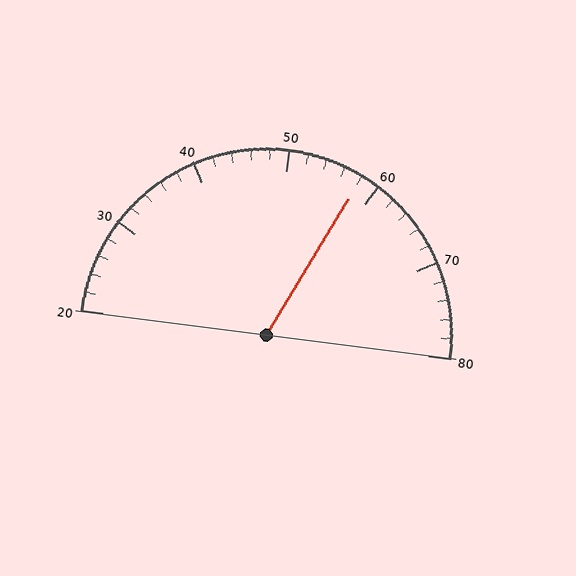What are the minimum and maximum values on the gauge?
The gauge ranges from 20 to 80.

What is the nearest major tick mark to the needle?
The nearest major tick mark is 60.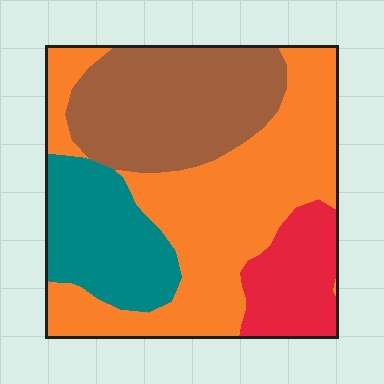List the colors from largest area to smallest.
From largest to smallest: orange, brown, teal, red.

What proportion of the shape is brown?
Brown covers about 25% of the shape.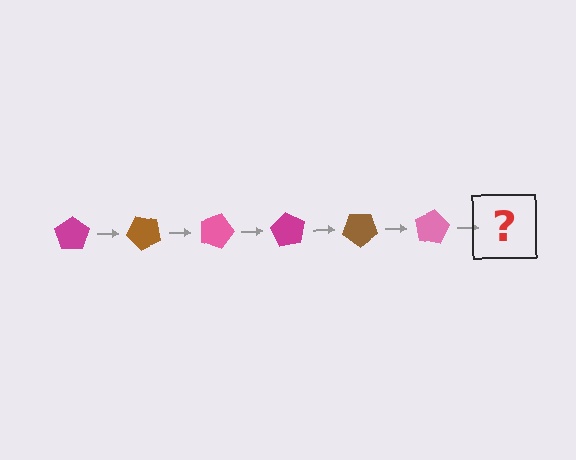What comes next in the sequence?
The next element should be a magenta pentagon, rotated 270 degrees from the start.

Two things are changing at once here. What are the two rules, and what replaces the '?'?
The two rules are that it rotates 45 degrees each step and the color cycles through magenta, brown, and pink. The '?' should be a magenta pentagon, rotated 270 degrees from the start.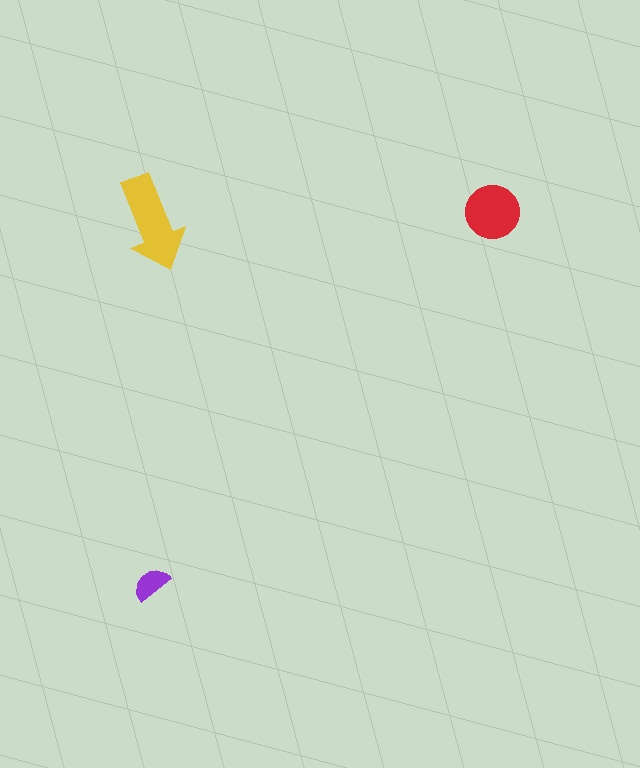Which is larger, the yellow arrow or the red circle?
The yellow arrow.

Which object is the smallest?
The purple semicircle.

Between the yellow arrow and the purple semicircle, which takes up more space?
The yellow arrow.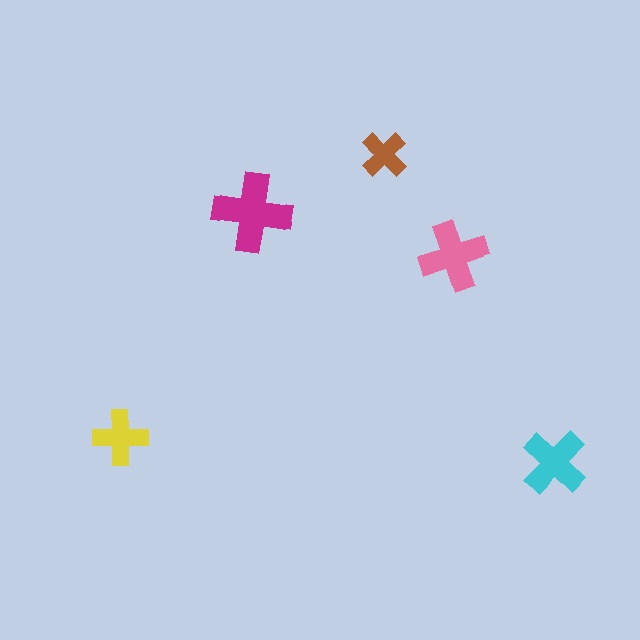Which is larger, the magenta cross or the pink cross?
The magenta one.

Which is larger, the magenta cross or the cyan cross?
The magenta one.